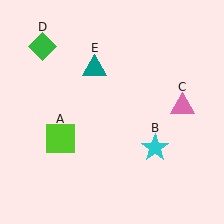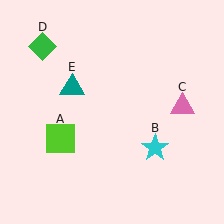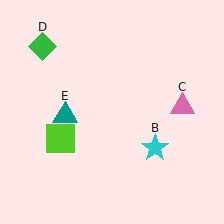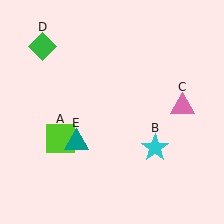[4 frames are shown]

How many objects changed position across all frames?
1 object changed position: teal triangle (object E).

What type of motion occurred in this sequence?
The teal triangle (object E) rotated counterclockwise around the center of the scene.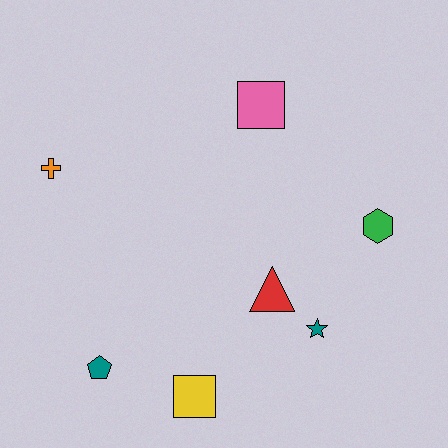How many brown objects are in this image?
There are no brown objects.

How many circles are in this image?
There are no circles.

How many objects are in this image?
There are 7 objects.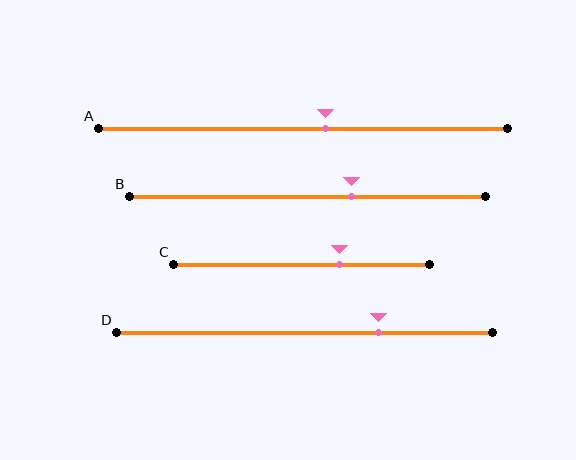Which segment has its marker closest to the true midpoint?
Segment A has its marker closest to the true midpoint.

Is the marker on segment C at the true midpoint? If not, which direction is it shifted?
No, the marker on segment C is shifted to the right by about 15% of the segment length.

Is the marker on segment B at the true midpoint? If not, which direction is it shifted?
No, the marker on segment B is shifted to the right by about 12% of the segment length.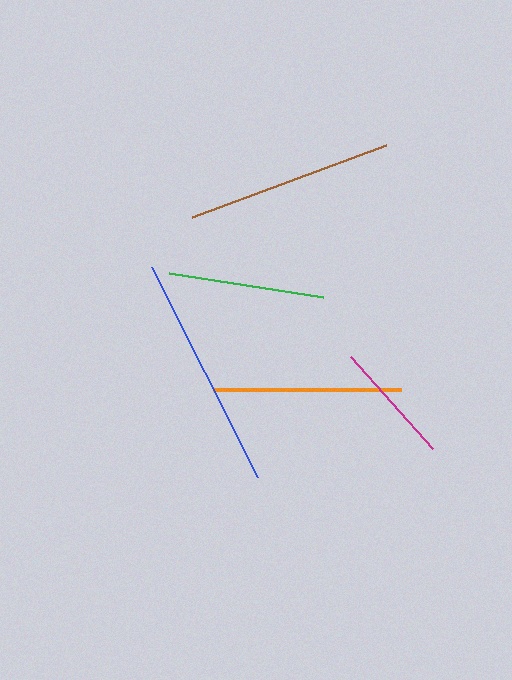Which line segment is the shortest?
The magenta line is the shortest at approximately 123 pixels.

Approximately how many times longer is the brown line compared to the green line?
The brown line is approximately 1.3 times the length of the green line.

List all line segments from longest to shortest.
From longest to shortest: blue, brown, orange, green, magenta.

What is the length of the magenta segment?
The magenta segment is approximately 123 pixels long.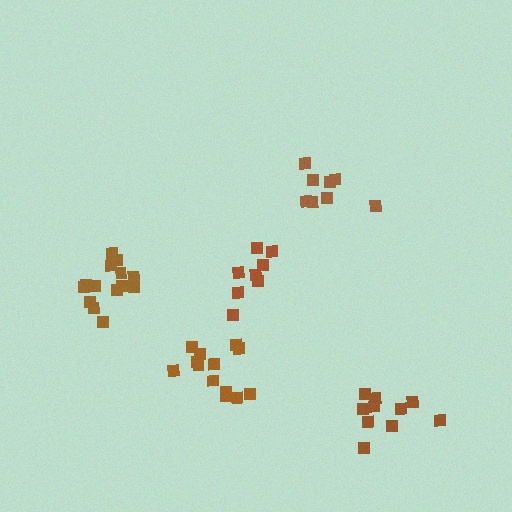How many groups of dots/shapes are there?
There are 5 groups.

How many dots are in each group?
Group 1: 10 dots, Group 2: 14 dots, Group 3: 8 dots, Group 4: 8 dots, Group 5: 14 dots (54 total).